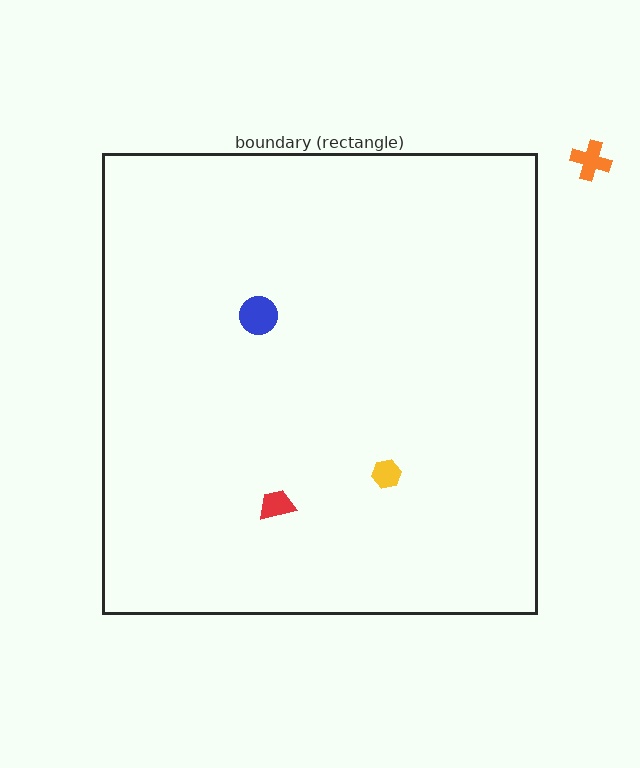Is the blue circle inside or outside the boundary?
Inside.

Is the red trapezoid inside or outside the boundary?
Inside.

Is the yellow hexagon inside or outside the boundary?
Inside.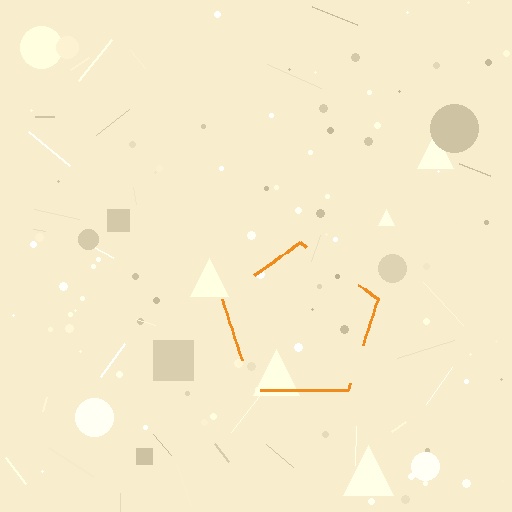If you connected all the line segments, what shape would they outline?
They would outline a pentagon.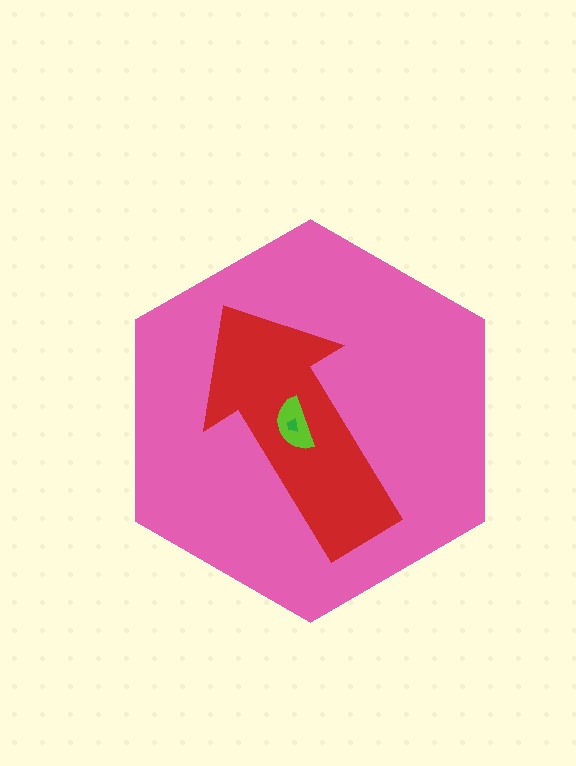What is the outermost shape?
The pink hexagon.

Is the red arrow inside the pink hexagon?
Yes.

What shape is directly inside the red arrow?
The lime semicircle.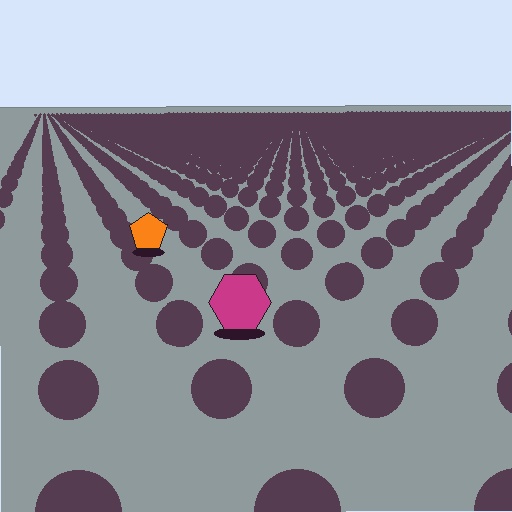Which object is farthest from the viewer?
The orange pentagon is farthest from the viewer. It appears smaller and the ground texture around it is denser.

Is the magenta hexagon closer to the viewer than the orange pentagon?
Yes. The magenta hexagon is closer — you can tell from the texture gradient: the ground texture is coarser near it.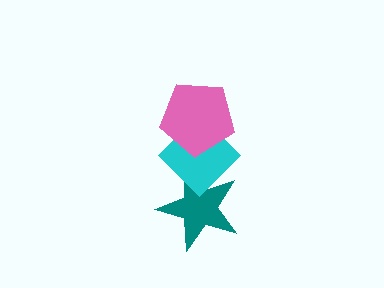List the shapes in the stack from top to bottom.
From top to bottom: the pink pentagon, the cyan diamond, the teal star.